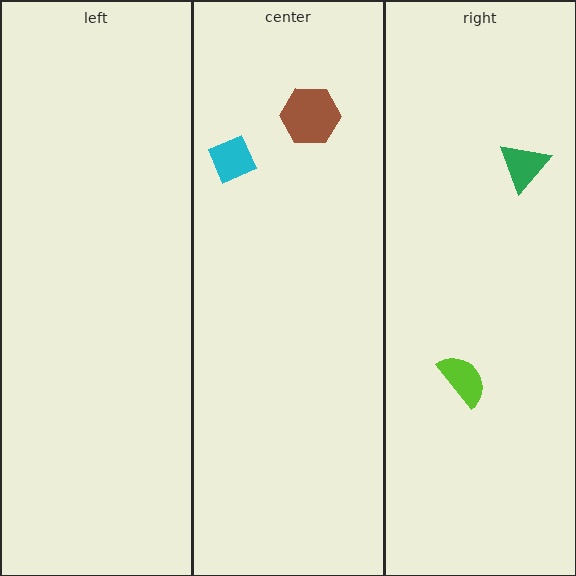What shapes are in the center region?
The cyan diamond, the brown hexagon.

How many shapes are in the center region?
2.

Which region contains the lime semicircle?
The right region.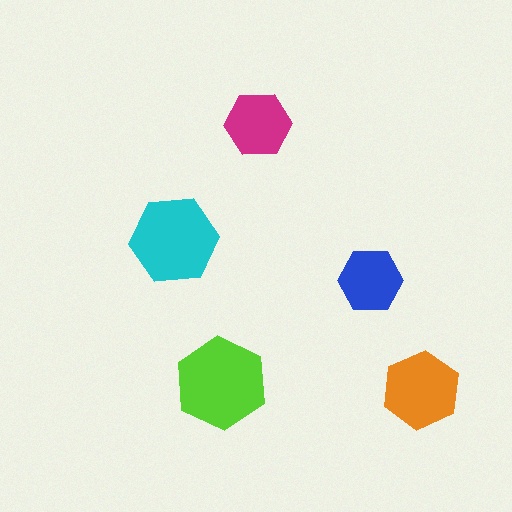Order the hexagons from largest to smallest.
the lime one, the cyan one, the orange one, the magenta one, the blue one.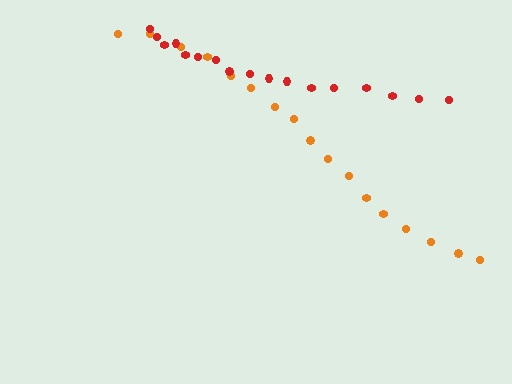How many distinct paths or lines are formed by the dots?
There are 2 distinct paths.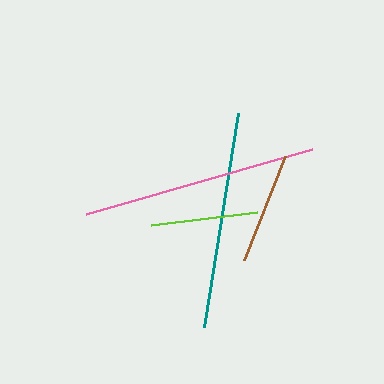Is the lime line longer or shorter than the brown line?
The brown line is longer than the lime line.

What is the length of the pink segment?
The pink segment is approximately 235 pixels long.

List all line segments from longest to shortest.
From longest to shortest: pink, teal, brown, lime.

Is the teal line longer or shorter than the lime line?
The teal line is longer than the lime line.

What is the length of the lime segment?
The lime segment is approximately 107 pixels long.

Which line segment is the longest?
The pink line is the longest at approximately 235 pixels.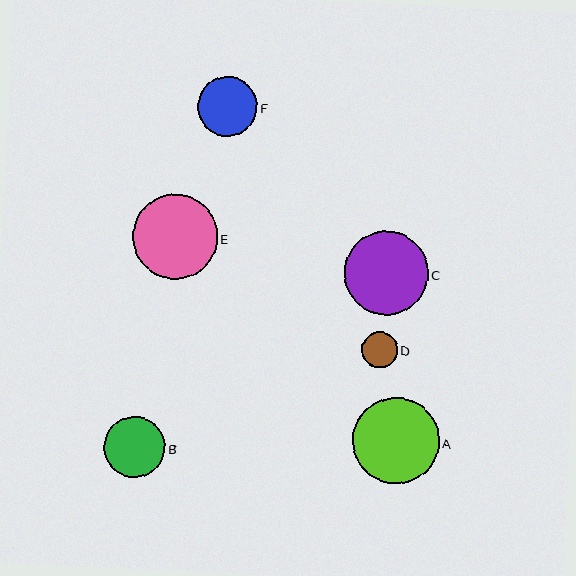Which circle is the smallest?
Circle D is the smallest with a size of approximately 36 pixels.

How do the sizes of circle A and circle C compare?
Circle A and circle C are approximately the same size.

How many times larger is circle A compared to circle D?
Circle A is approximately 2.4 times the size of circle D.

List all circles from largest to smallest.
From largest to smallest: A, E, C, B, F, D.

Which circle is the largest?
Circle A is the largest with a size of approximately 87 pixels.